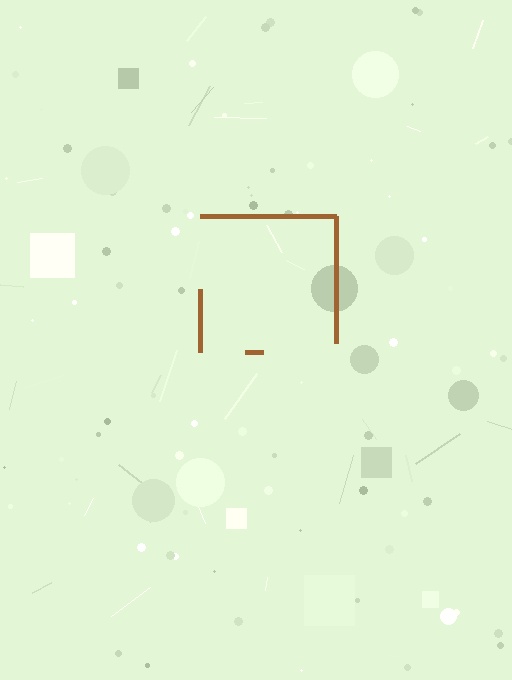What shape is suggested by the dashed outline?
The dashed outline suggests a square.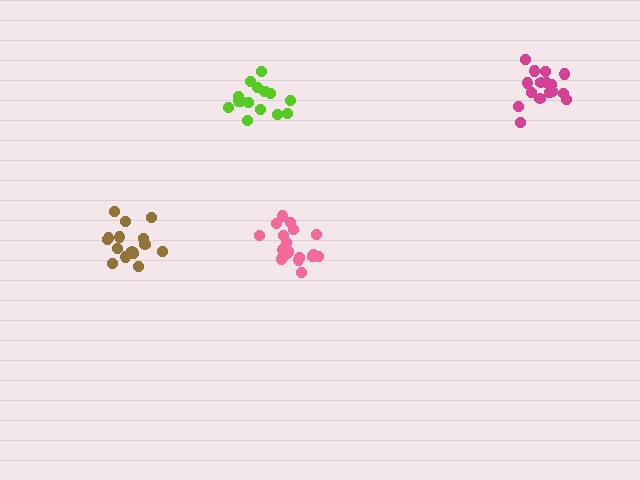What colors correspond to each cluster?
The clusters are colored: lime, pink, magenta, brown.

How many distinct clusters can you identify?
There are 4 distinct clusters.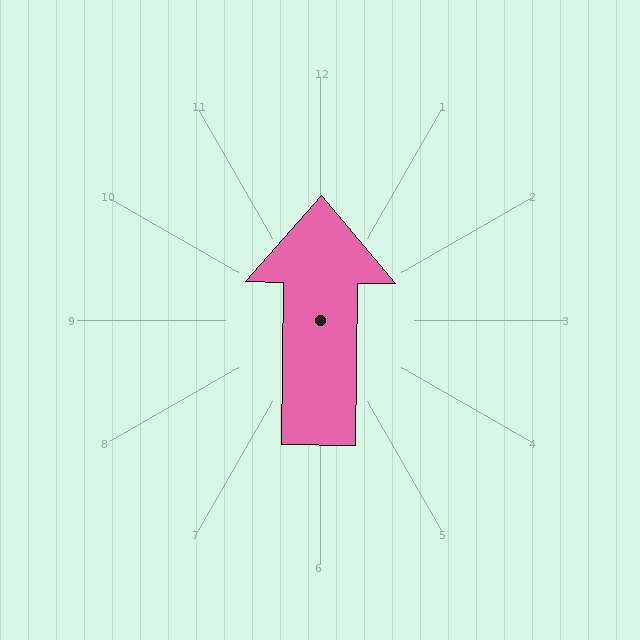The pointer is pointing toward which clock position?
Roughly 12 o'clock.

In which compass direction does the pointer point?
North.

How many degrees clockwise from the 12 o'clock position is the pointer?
Approximately 1 degrees.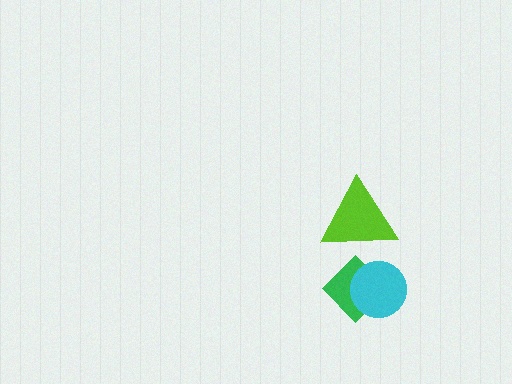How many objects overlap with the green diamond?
2 objects overlap with the green diamond.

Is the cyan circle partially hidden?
No, no other shape covers it.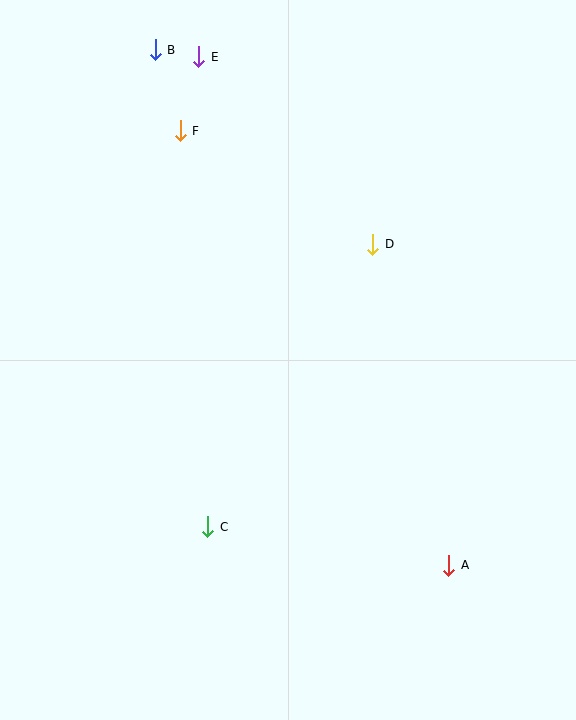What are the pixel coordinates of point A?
Point A is at (449, 565).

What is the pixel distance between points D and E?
The distance between D and E is 256 pixels.